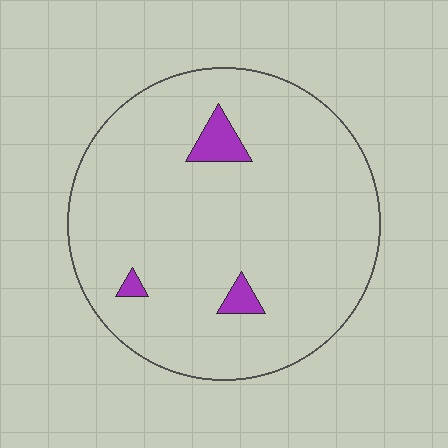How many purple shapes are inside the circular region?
3.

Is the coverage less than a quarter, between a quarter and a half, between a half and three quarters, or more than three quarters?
Less than a quarter.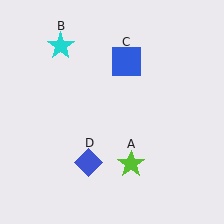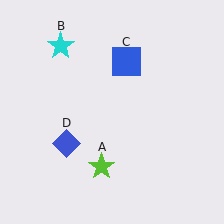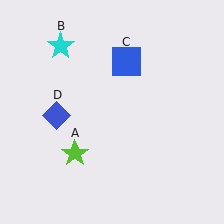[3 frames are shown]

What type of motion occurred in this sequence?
The lime star (object A), blue diamond (object D) rotated clockwise around the center of the scene.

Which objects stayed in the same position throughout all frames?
Cyan star (object B) and blue square (object C) remained stationary.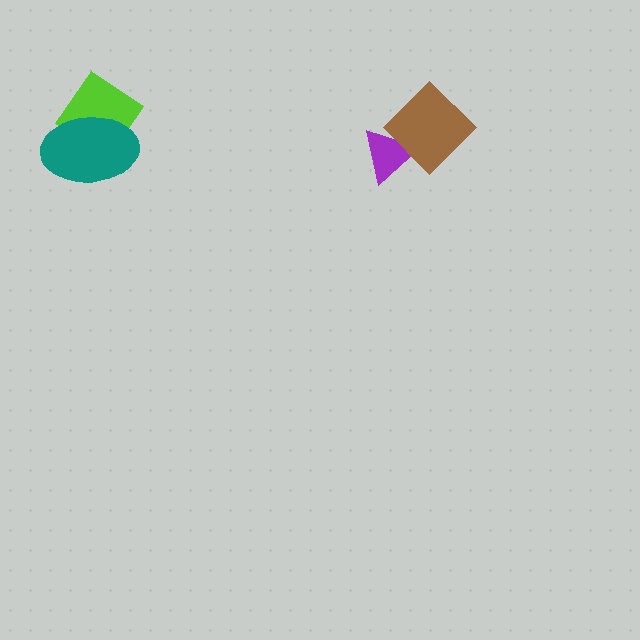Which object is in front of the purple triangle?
The brown diamond is in front of the purple triangle.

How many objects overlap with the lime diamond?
1 object overlaps with the lime diamond.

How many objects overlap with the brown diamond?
1 object overlaps with the brown diamond.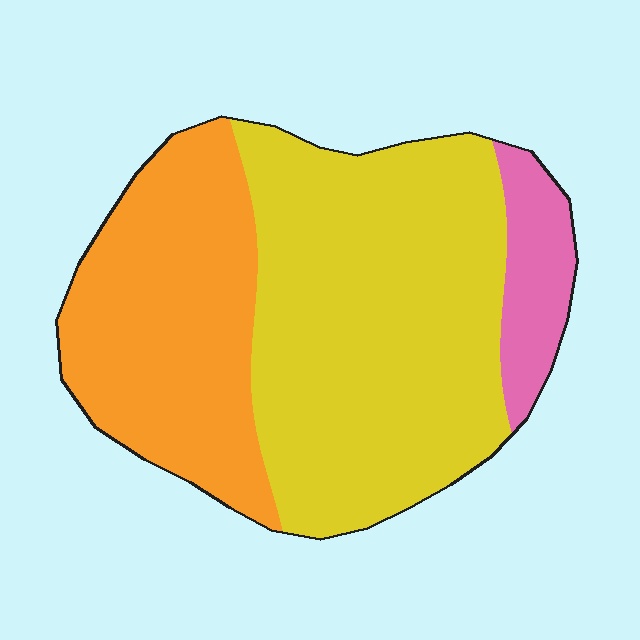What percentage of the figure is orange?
Orange takes up between a third and a half of the figure.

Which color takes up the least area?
Pink, at roughly 10%.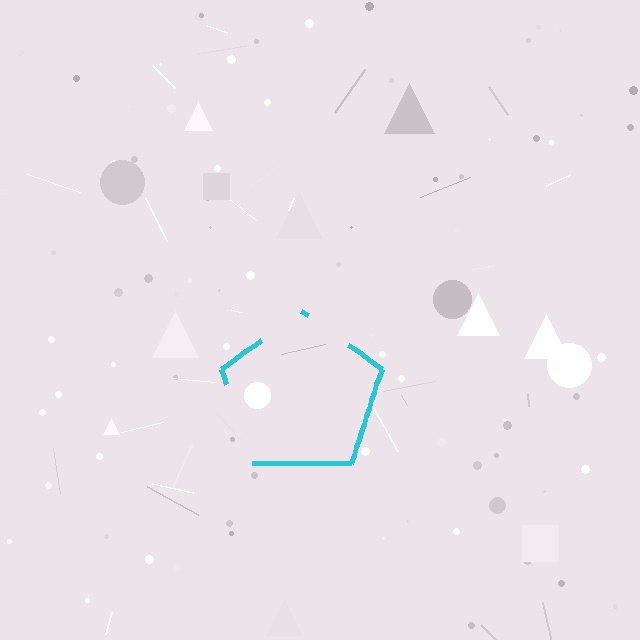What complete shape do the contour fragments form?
The contour fragments form a pentagon.